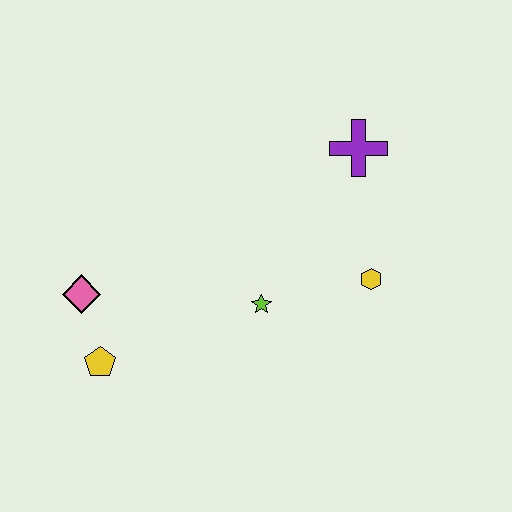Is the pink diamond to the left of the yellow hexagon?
Yes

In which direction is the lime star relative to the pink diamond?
The lime star is to the right of the pink diamond.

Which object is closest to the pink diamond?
The yellow pentagon is closest to the pink diamond.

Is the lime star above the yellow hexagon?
No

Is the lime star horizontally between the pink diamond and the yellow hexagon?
Yes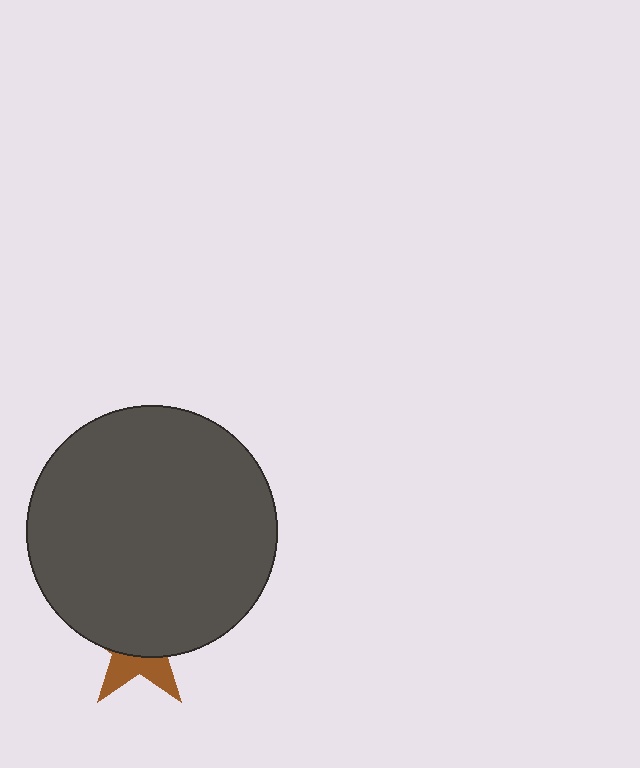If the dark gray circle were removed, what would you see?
You would see the complete brown star.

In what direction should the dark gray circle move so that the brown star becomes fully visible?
The dark gray circle should move up. That is the shortest direction to clear the overlap and leave the brown star fully visible.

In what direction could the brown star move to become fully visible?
The brown star could move down. That would shift it out from behind the dark gray circle entirely.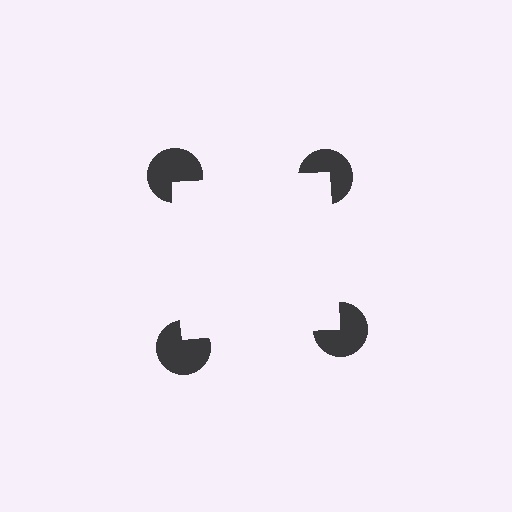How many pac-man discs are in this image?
There are 4 — one at each vertex of the illusory square.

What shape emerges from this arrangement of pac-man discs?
An illusory square — its edges are inferred from the aligned wedge cuts in the pac-man discs, not physically drawn.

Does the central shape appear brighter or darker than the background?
It typically appears slightly brighter than the background, even though no actual brightness change is drawn.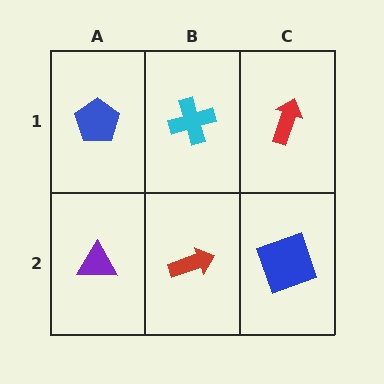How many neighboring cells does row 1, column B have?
3.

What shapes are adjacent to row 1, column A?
A purple triangle (row 2, column A), a cyan cross (row 1, column B).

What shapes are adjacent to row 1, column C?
A blue square (row 2, column C), a cyan cross (row 1, column B).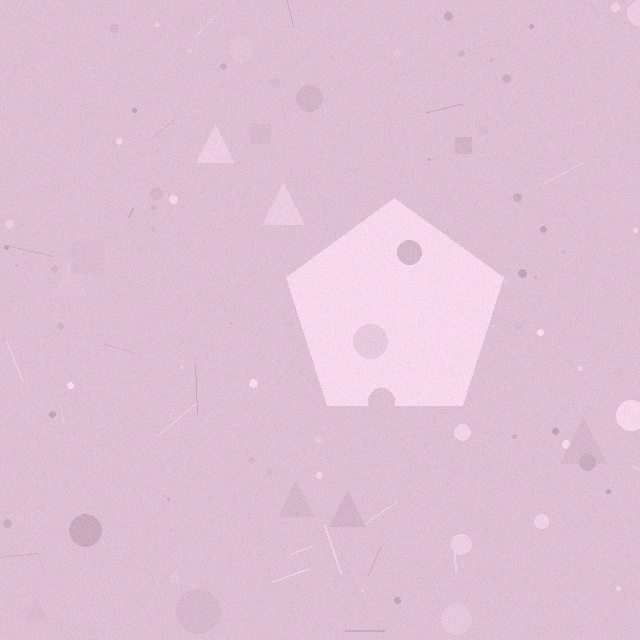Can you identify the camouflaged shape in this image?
The camouflaged shape is a pentagon.